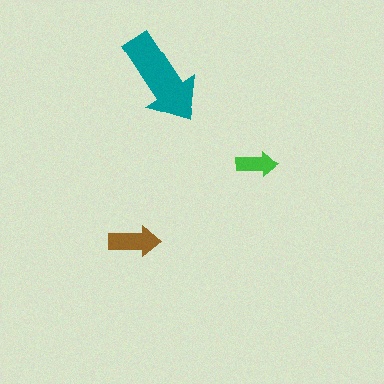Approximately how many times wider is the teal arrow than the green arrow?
About 2.5 times wider.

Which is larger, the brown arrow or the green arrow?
The brown one.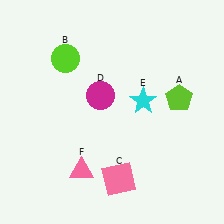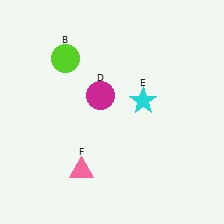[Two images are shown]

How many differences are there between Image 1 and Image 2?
There are 2 differences between the two images.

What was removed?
The lime pentagon (A), the pink square (C) were removed in Image 2.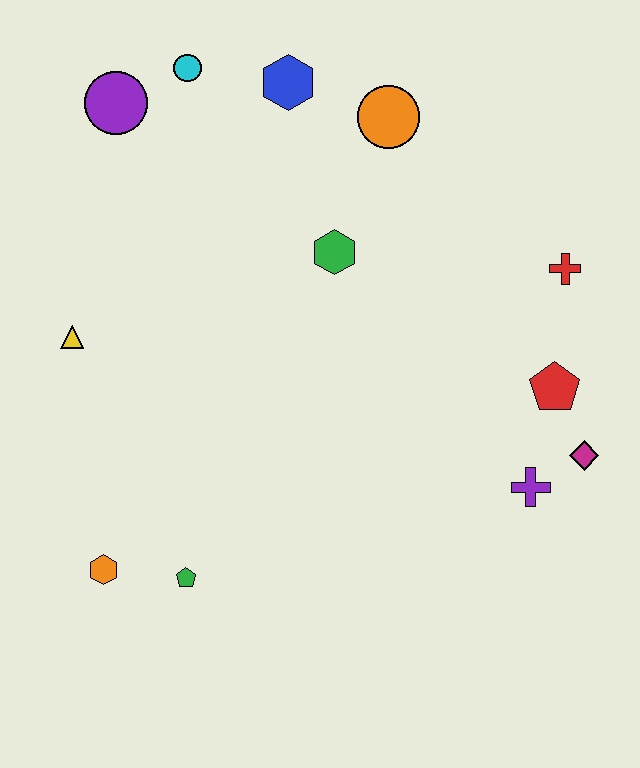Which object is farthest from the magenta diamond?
The purple circle is farthest from the magenta diamond.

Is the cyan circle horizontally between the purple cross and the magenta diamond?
No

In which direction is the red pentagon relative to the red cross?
The red pentagon is below the red cross.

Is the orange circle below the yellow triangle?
No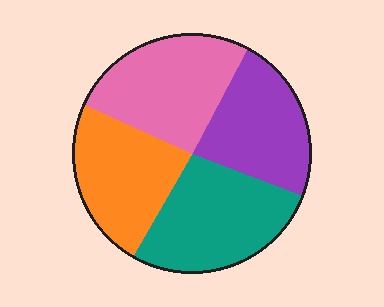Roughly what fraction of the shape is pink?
Pink covers 26% of the shape.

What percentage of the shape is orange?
Orange takes up about one quarter (1/4) of the shape.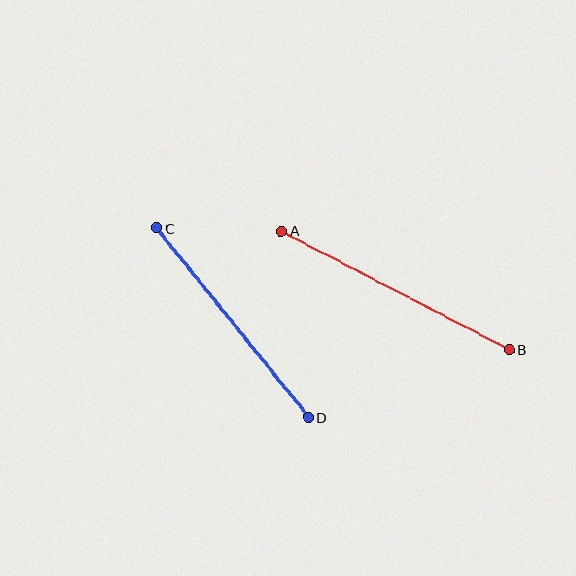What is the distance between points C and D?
The distance is approximately 243 pixels.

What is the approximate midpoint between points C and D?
The midpoint is at approximately (232, 323) pixels.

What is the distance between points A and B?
The distance is approximately 257 pixels.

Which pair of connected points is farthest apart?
Points A and B are farthest apart.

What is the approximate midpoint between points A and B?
The midpoint is at approximately (395, 290) pixels.